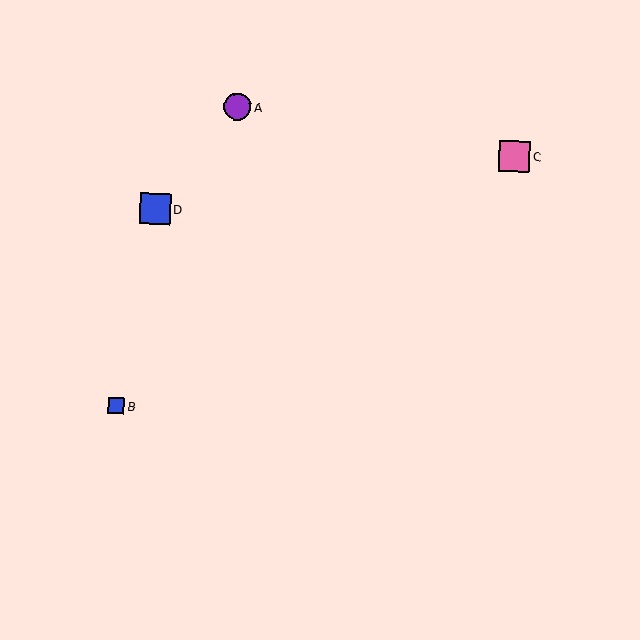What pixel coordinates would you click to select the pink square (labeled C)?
Click at (514, 156) to select the pink square C.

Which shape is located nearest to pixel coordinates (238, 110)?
The purple circle (labeled A) at (237, 106) is nearest to that location.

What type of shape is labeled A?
Shape A is a purple circle.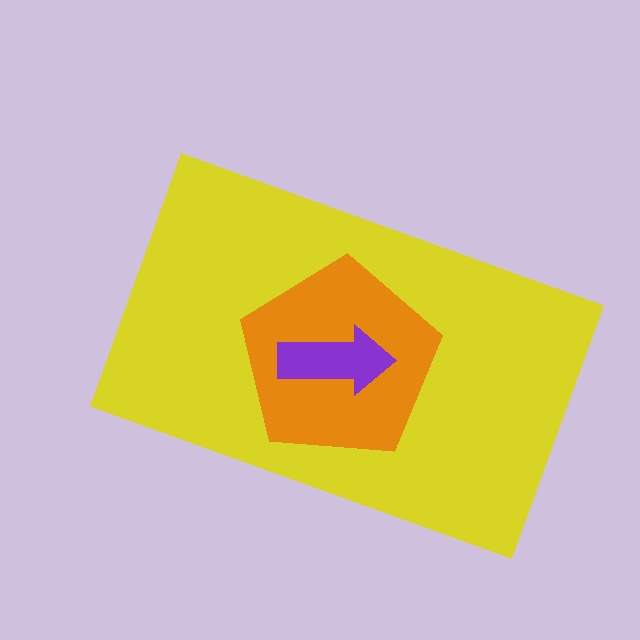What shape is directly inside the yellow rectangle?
The orange pentagon.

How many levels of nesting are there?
3.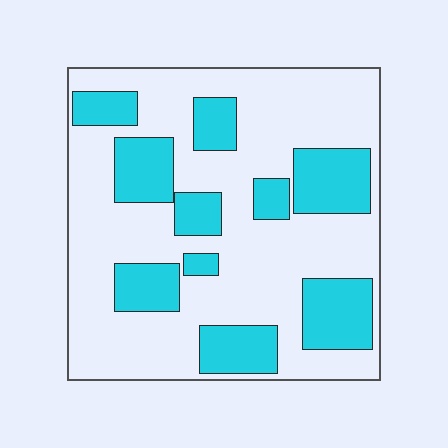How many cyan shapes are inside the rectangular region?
10.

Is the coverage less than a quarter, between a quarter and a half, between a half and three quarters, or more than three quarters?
Between a quarter and a half.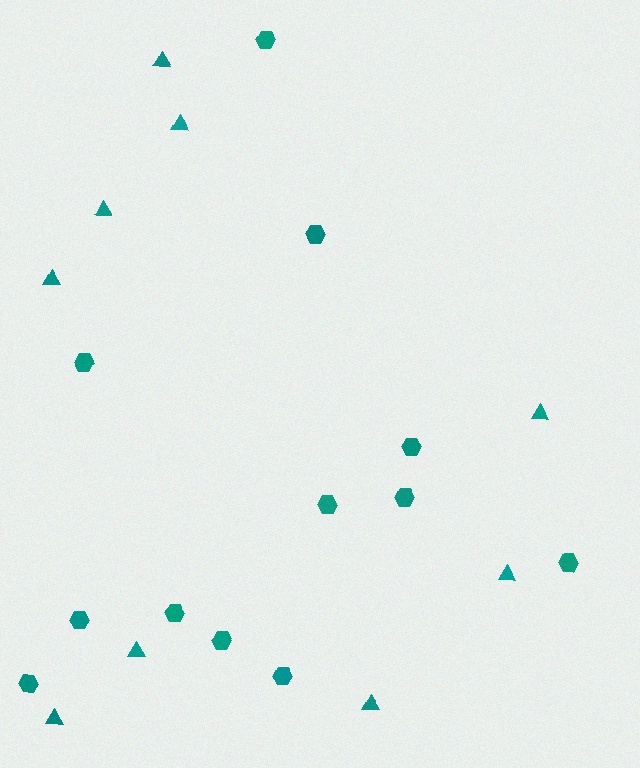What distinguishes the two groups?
There are 2 groups: one group of hexagons (12) and one group of triangles (9).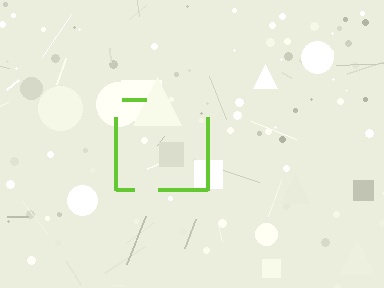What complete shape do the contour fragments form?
The contour fragments form a square.